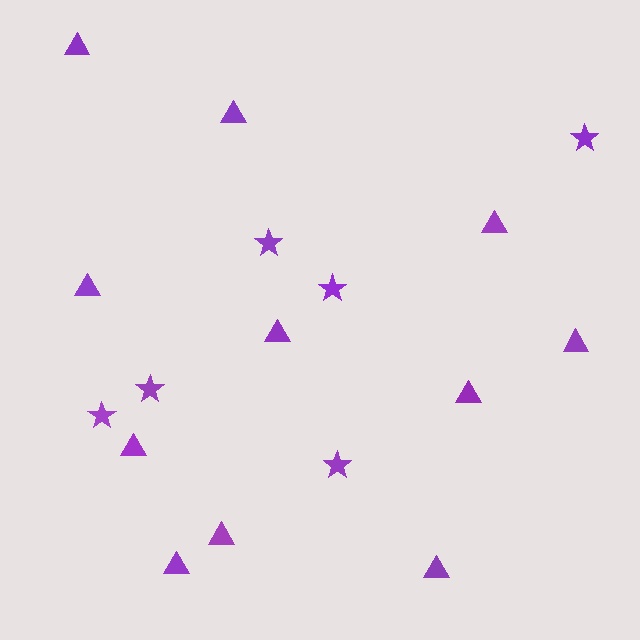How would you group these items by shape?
There are 2 groups: one group of stars (6) and one group of triangles (11).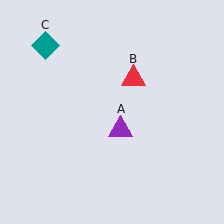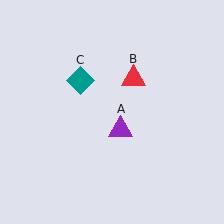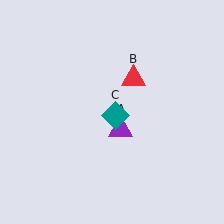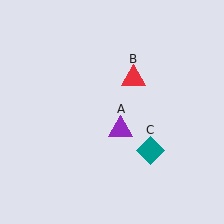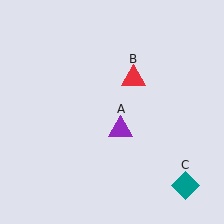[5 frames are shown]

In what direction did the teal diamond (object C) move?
The teal diamond (object C) moved down and to the right.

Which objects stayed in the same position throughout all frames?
Purple triangle (object A) and red triangle (object B) remained stationary.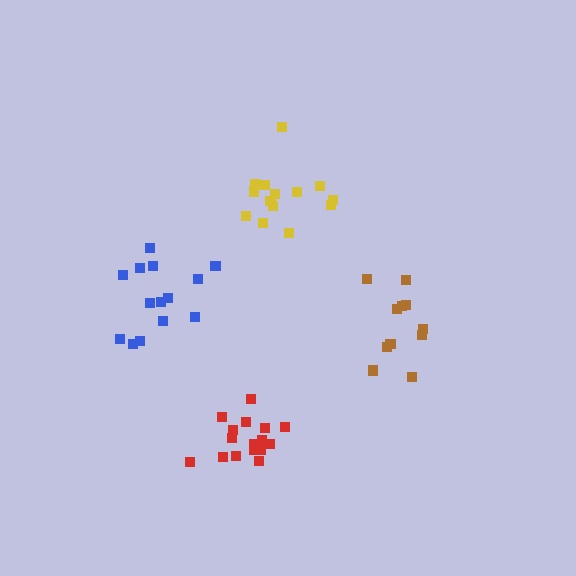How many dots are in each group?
Group 1: 16 dots, Group 2: 11 dots, Group 3: 14 dots, Group 4: 14 dots (55 total).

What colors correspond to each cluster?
The clusters are colored: red, brown, yellow, blue.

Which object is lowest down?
The red cluster is bottommost.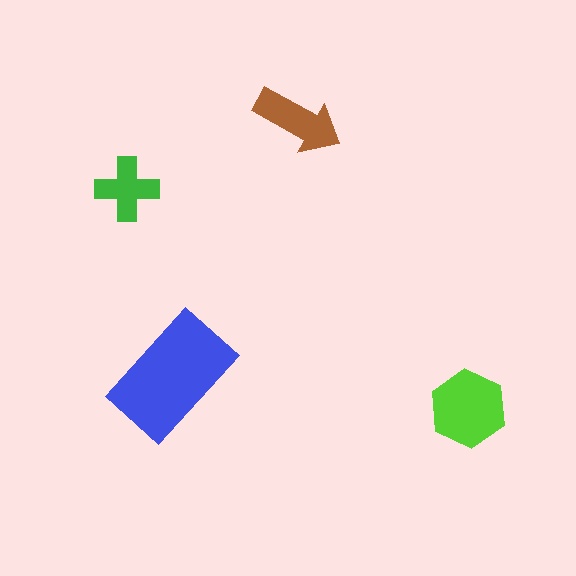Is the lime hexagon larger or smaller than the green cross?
Larger.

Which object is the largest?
The blue rectangle.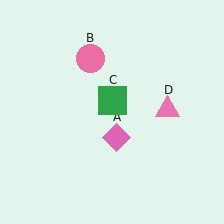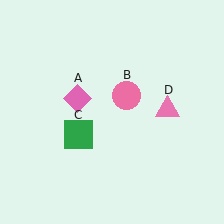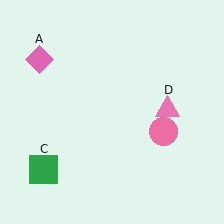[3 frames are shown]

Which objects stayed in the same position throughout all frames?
Pink triangle (object D) remained stationary.